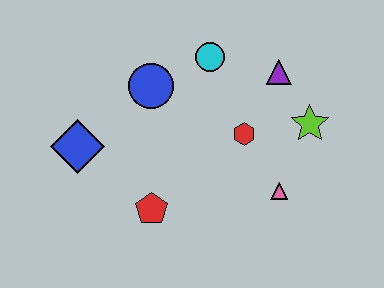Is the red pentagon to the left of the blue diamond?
No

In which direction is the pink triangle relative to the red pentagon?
The pink triangle is to the right of the red pentagon.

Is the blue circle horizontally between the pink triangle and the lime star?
No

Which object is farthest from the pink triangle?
The blue diamond is farthest from the pink triangle.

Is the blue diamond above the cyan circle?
No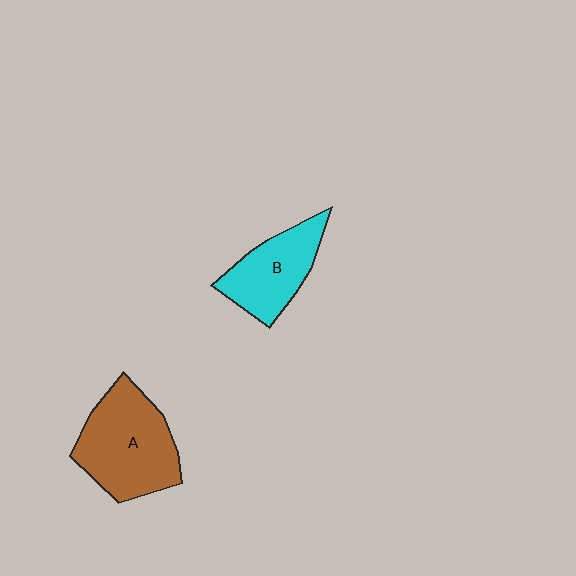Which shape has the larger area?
Shape A (brown).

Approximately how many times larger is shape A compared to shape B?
Approximately 1.4 times.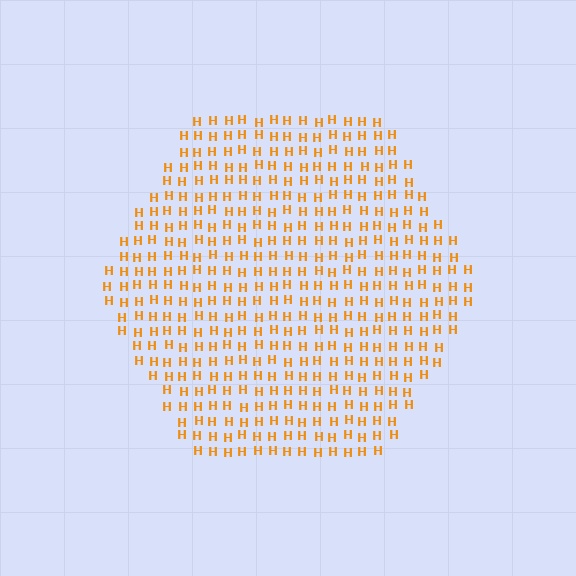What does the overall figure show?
The overall figure shows a hexagon.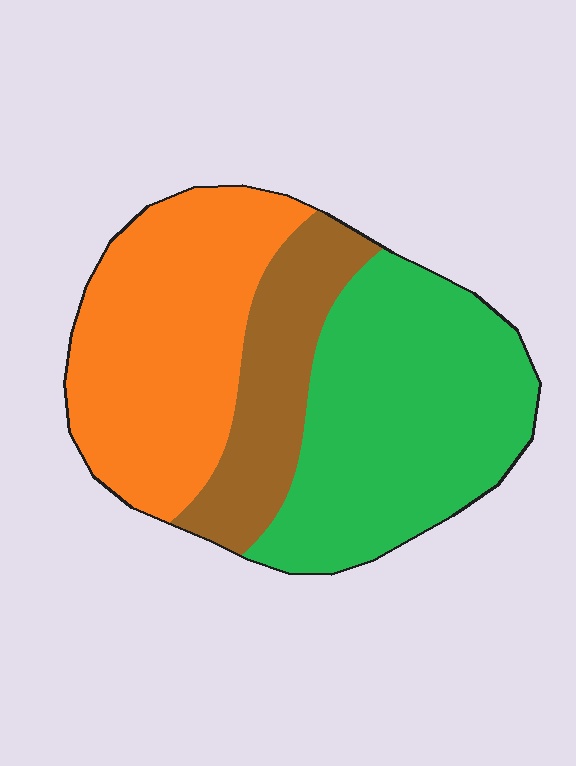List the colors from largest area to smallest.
From largest to smallest: green, orange, brown.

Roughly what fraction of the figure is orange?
Orange covers around 40% of the figure.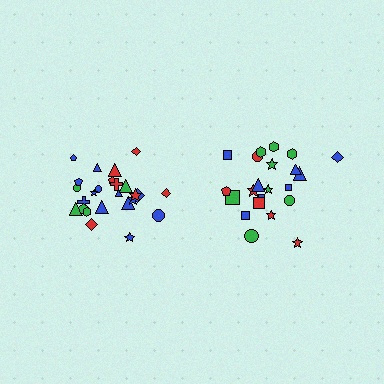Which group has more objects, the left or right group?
The left group.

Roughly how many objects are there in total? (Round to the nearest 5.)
Roughly 45 objects in total.